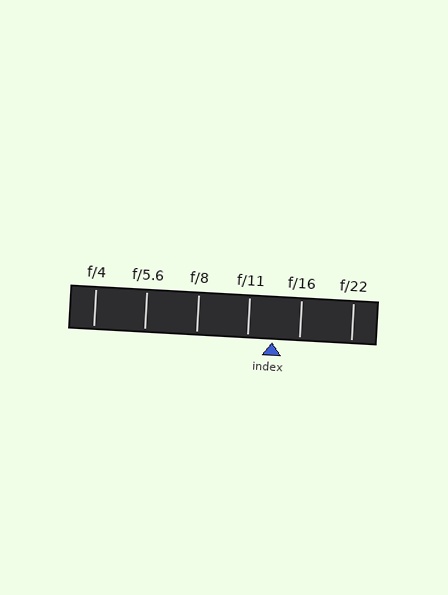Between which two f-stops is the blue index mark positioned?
The index mark is between f/11 and f/16.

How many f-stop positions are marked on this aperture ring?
There are 6 f-stop positions marked.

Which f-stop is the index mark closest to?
The index mark is closest to f/11.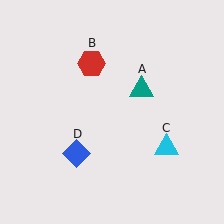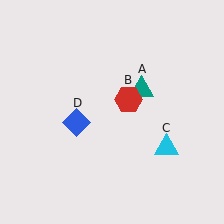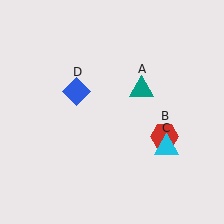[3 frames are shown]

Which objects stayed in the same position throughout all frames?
Teal triangle (object A) and cyan triangle (object C) remained stationary.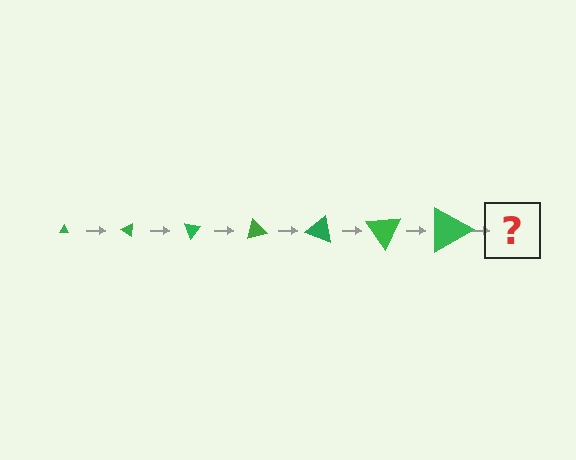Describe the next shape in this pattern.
It should be a triangle, larger than the previous one and rotated 245 degrees from the start.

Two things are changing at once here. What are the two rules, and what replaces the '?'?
The two rules are that the triangle grows larger each step and it rotates 35 degrees each step. The '?' should be a triangle, larger than the previous one and rotated 245 degrees from the start.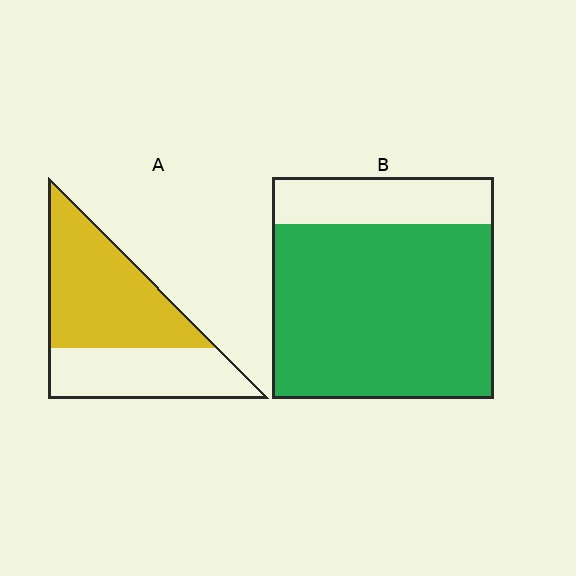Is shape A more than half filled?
Yes.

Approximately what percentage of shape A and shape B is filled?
A is approximately 60% and B is approximately 80%.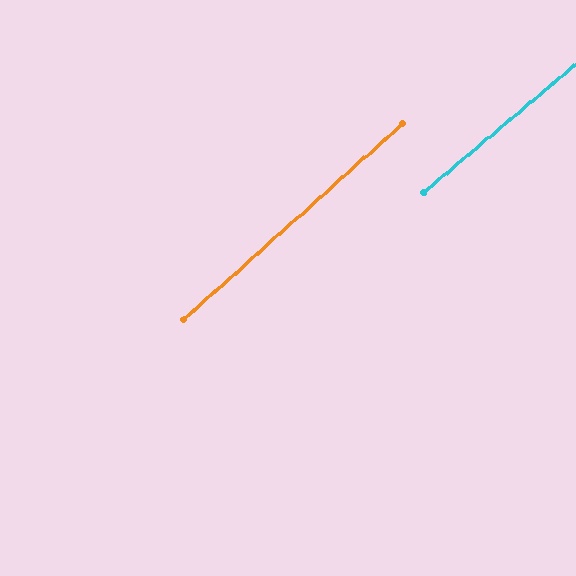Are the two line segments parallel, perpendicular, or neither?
Parallel — their directions differ by only 1.9°.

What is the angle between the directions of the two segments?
Approximately 2 degrees.